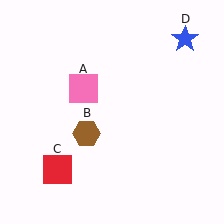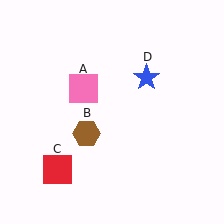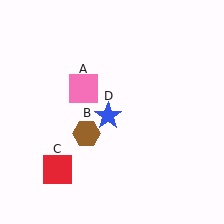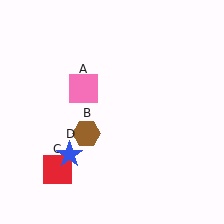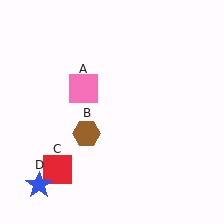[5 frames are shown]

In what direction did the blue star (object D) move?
The blue star (object D) moved down and to the left.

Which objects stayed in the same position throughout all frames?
Pink square (object A) and brown hexagon (object B) and red square (object C) remained stationary.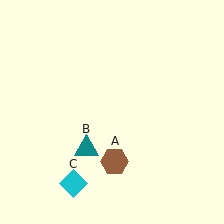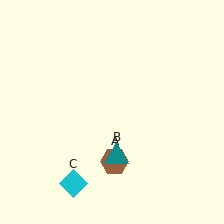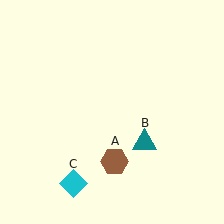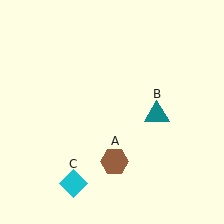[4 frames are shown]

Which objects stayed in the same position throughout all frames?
Brown hexagon (object A) and cyan diamond (object C) remained stationary.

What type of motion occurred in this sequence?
The teal triangle (object B) rotated counterclockwise around the center of the scene.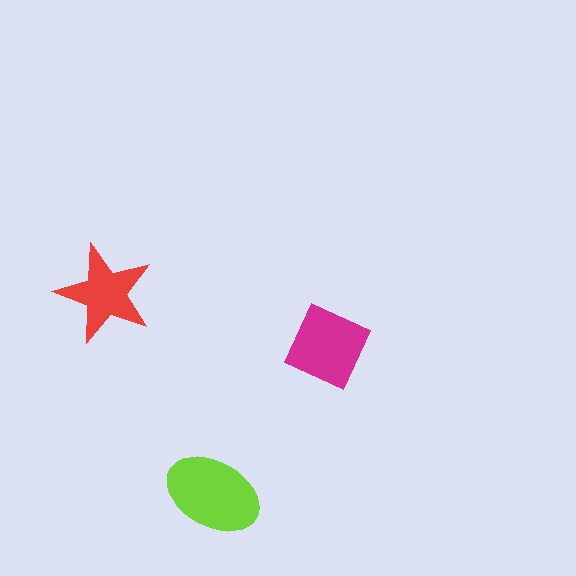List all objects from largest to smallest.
The lime ellipse, the magenta square, the red star.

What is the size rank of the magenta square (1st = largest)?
2nd.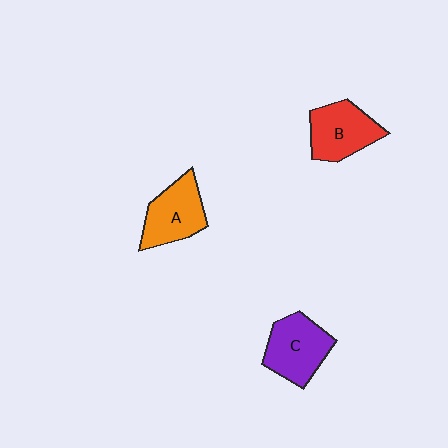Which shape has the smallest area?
Shape B (red).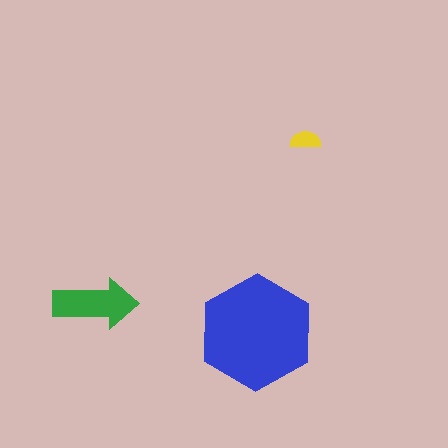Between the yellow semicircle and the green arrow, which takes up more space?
The green arrow.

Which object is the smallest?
The yellow semicircle.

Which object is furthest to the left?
The green arrow is leftmost.